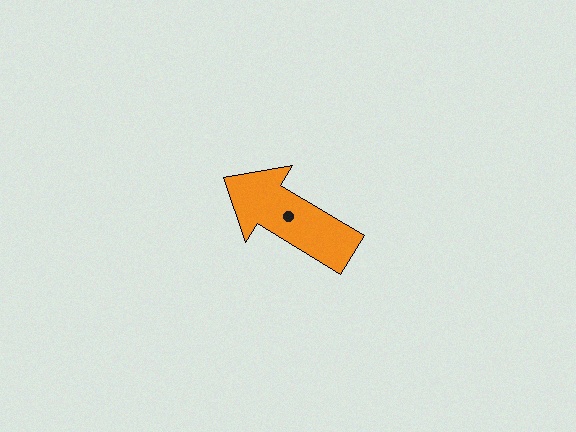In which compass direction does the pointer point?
Northwest.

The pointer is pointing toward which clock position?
Roughly 10 o'clock.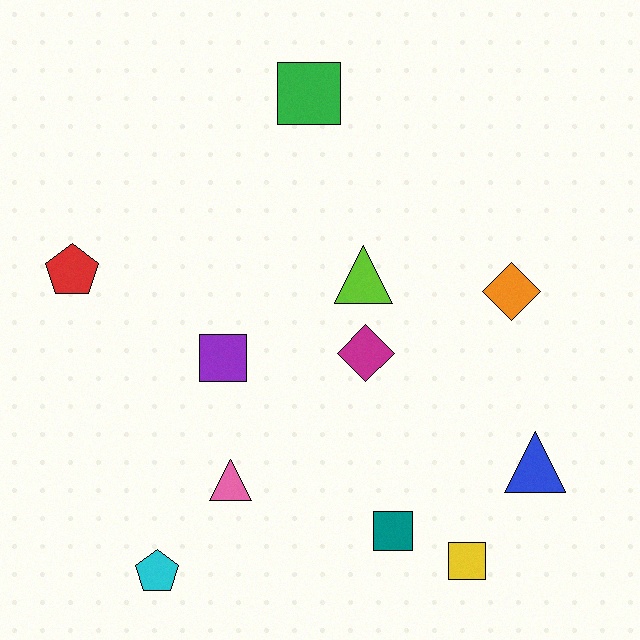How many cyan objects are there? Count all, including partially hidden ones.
There is 1 cyan object.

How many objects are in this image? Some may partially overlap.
There are 11 objects.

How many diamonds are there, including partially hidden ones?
There are 2 diamonds.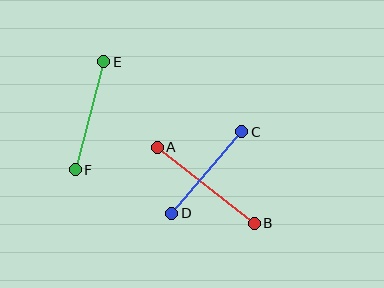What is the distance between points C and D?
The distance is approximately 108 pixels.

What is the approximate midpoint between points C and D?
The midpoint is at approximately (207, 172) pixels.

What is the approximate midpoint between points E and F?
The midpoint is at approximately (90, 116) pixels.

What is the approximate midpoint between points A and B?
The midpoint is at approximately (206, 185) pixels.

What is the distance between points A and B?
The distance is approximately 123 pixels.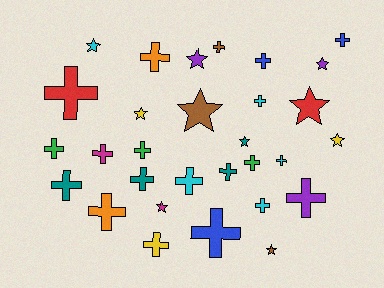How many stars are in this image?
There are 10 stars.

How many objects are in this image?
There are 30 objects.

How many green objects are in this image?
There are 3 green objects.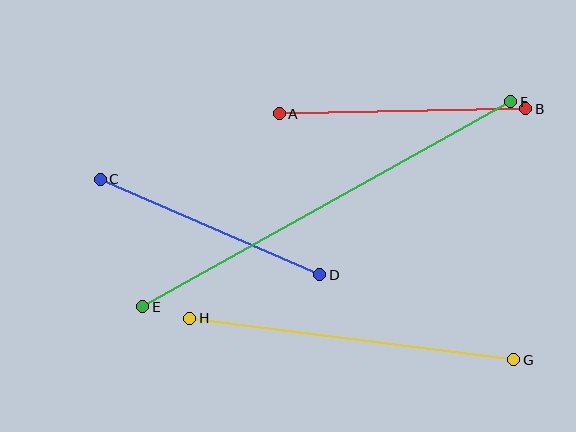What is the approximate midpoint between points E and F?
The midpoint is at approximately (327, 204) pixels.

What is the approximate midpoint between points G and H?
The midpoint is at approximately (352, 339) pixels.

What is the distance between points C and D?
The distance is approximately 240 pixels.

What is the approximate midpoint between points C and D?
The midpoint is at approximately (210, 227) pixels.